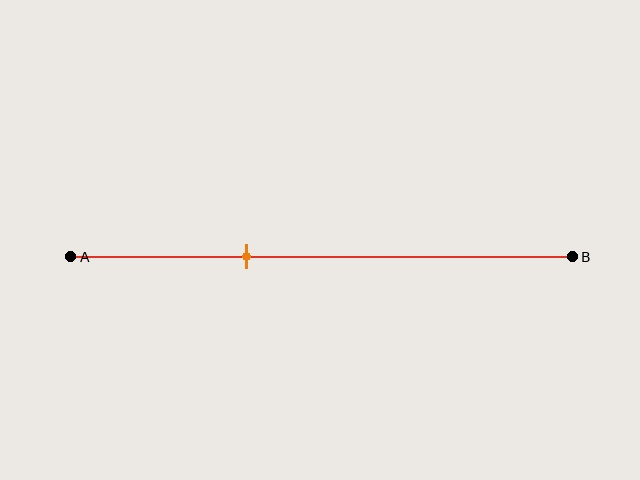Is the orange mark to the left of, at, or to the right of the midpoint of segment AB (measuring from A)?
The orange mark is to the left of the midpoint of segment AB.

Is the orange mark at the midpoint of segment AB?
No, the mark is at about 35% from A, not at the 50% midpoint.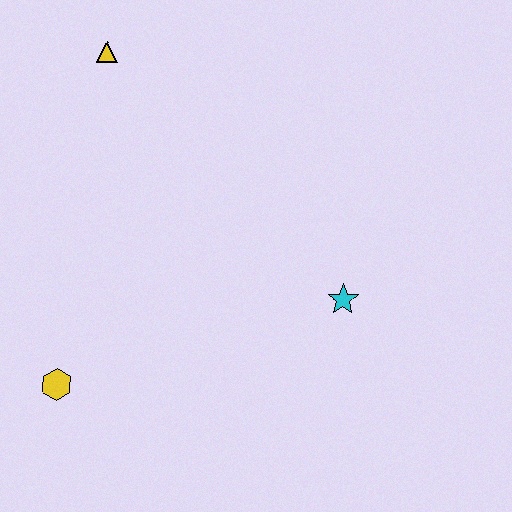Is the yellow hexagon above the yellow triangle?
No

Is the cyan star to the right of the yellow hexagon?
Yes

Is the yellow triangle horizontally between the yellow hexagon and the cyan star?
Yes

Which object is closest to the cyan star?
The yellow hexagon is closest to the cyan star.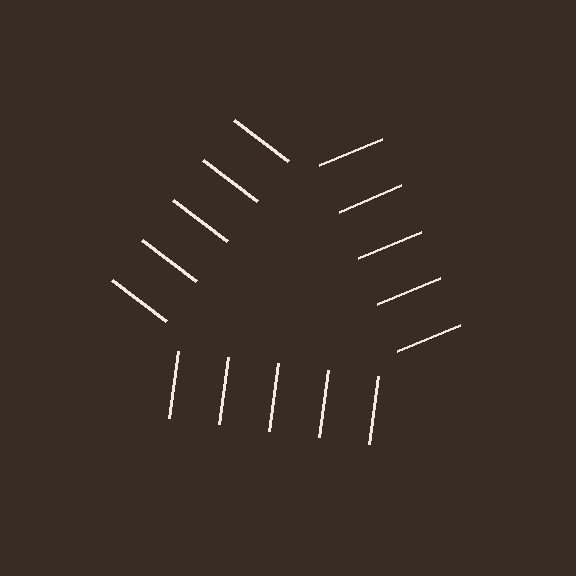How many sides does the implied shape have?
3 sides — the line-ends trace a triangle.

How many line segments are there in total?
15 — 5 along each of the 3 edges.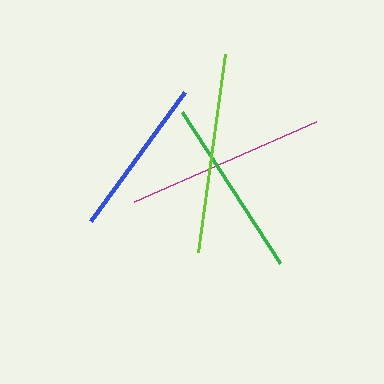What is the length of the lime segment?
The lime segment is approximately 200 pixels long.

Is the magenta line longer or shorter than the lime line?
The lime line is longer than the magenta line.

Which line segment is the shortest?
The blue line is the shortest at approximately 159 pixels.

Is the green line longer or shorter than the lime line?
The lime line is longer than the green line.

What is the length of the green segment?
The green segment is approximately 180 pixels long.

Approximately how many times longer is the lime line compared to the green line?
The lime line is approximately 1.1 times the length of the green line.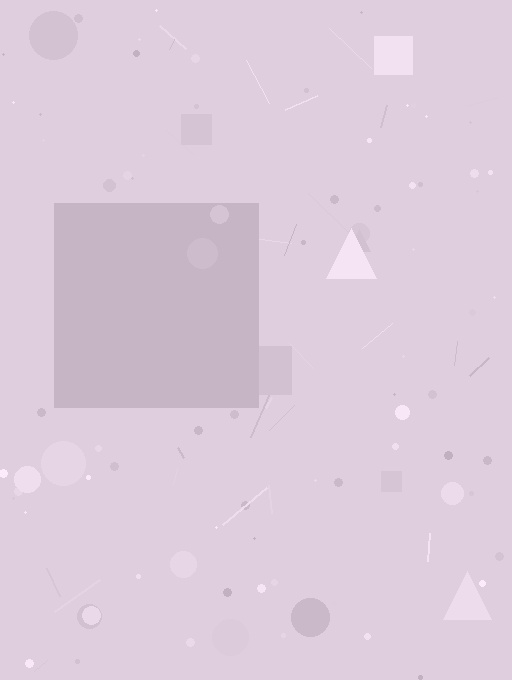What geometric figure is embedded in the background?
A square is embedded in the background.